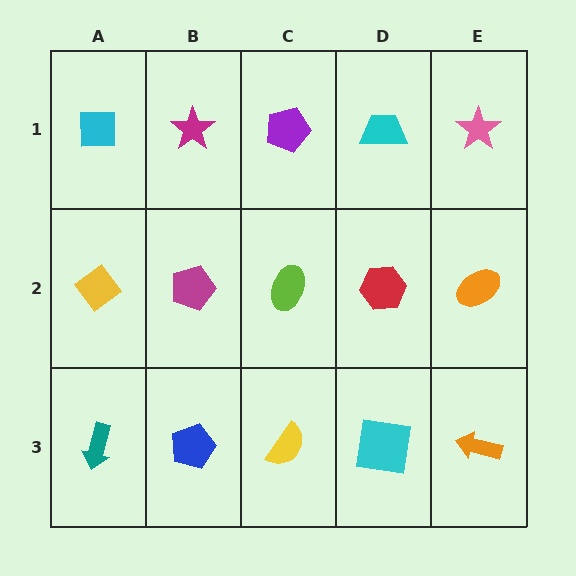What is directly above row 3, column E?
An orange ellipse.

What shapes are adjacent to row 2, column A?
A cyan square (row 1, column A), a teal arrow (row 3, column A), a magenta pentagon (row 2, column B).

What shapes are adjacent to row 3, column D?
A red hexagon (row 2, column D), a yellow semicircle (row 3, column C), an orange arrow (row 3, column E).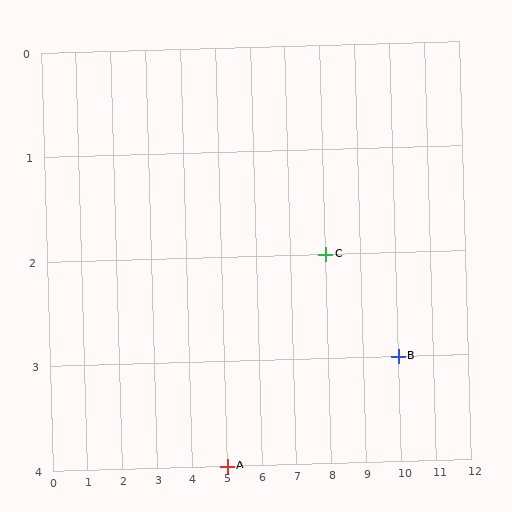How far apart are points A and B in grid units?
Points A and B are 5 columns and 1 row apart (about 5.1 grid units diagonally).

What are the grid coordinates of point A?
Point A is at grid coordinates (5, 4).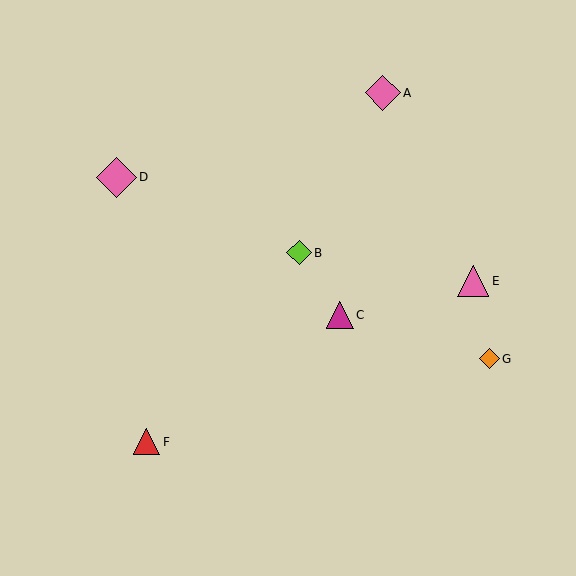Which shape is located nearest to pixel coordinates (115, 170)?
The pink diamond (labeled D) at (116, 177) is nearest to that location.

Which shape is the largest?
The pink diamond (labeled D) is the largest.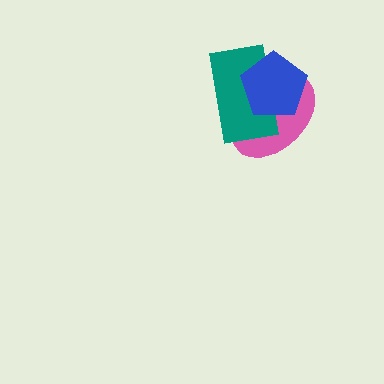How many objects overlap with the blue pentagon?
2 objects overlap with the blue pentagon.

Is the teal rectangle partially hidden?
Yes, it is partially covered by another shape.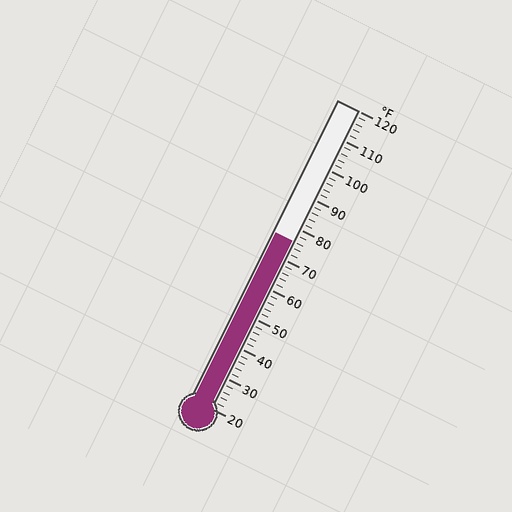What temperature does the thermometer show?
The thermometer shows approximately 76°F.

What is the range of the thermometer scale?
The thermometer scale ranges from 20°F to 120°F.